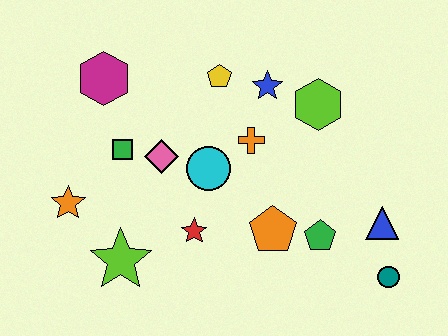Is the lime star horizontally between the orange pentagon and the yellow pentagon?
No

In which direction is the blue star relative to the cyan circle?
The blue star is above the cyan circle.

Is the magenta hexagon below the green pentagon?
No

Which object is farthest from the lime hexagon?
The orange star is farthest from the lime hexagon.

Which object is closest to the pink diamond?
The green square is closest to the pink diamond.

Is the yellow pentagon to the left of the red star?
No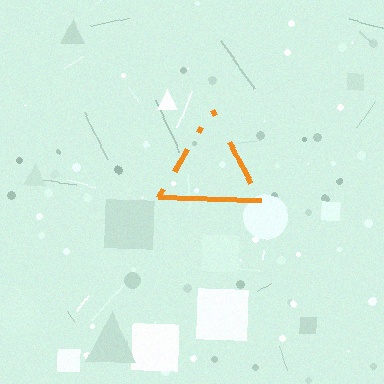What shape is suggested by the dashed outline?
The dashed outline suggests a triangle.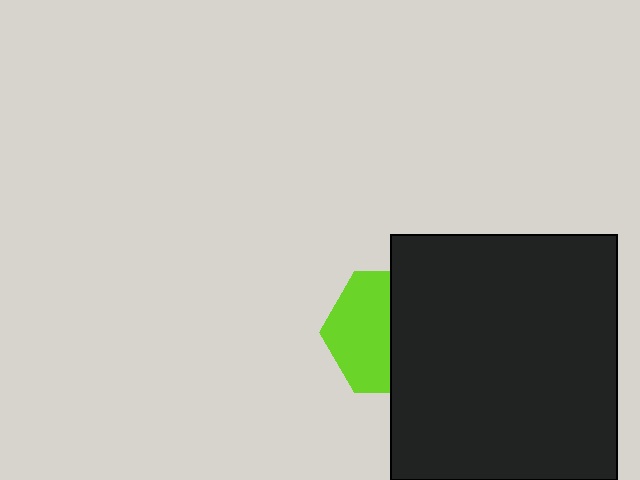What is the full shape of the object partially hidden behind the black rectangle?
The partially hidden object is a lime hexagon.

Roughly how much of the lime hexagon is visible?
About half of it is visible (roughly 50%).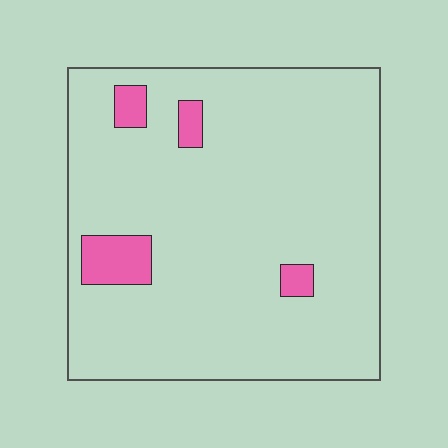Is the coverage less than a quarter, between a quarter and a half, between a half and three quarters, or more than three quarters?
Less than a quarter.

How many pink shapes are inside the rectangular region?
4.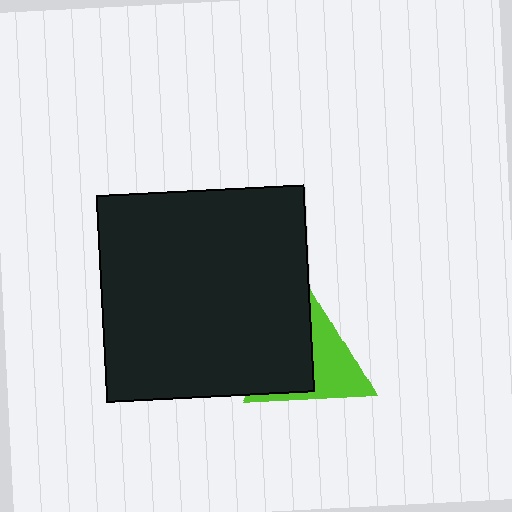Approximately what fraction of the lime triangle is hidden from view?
Roughly 51% of the lime triangle is hidden behind the black square.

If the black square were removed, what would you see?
You would see the complete lime triangle.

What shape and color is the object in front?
The object in front is a black square.